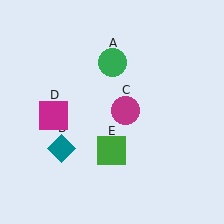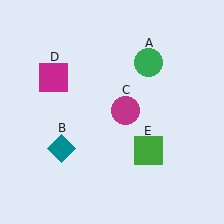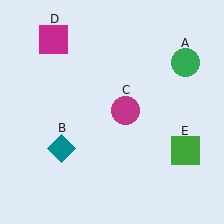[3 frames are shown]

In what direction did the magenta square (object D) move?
The magenta square (object D) moved up.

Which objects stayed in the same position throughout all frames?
Teal diamond (object B) and magenta circle (object C) remained stationary.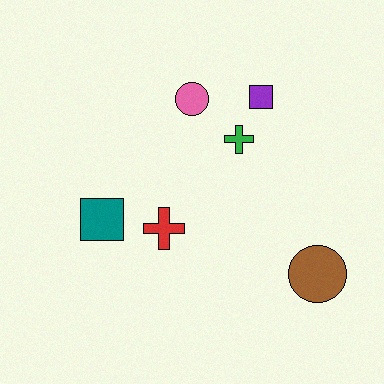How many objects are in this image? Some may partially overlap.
There are 6 objects.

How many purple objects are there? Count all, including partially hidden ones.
There is 1 purple object.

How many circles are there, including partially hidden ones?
There are 2 circles.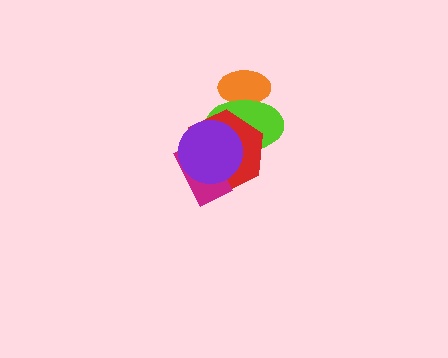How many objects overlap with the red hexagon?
3 objects overlap with the red hexagon.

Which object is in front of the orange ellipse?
The lime ellipse is in front of the orange ellipse.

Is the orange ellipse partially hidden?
Yes, it is partially covered by another shape.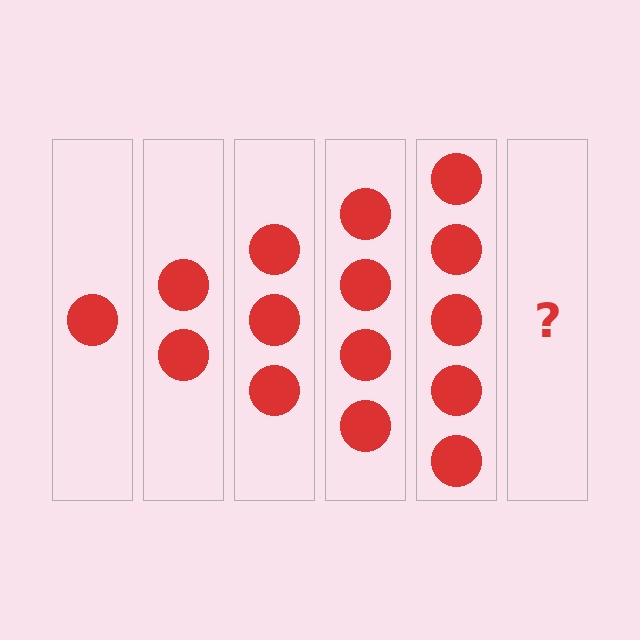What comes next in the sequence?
The next element should be 6 circles.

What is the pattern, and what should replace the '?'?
The pattern is that each step adds one more circle. The '?' should be 6 circles.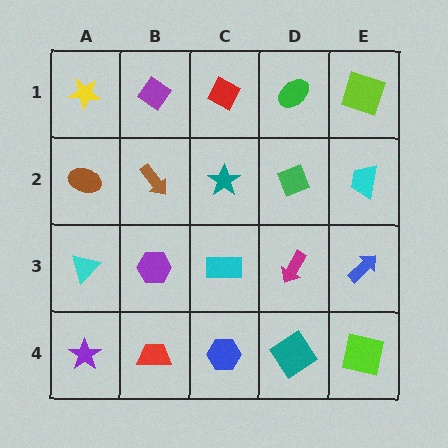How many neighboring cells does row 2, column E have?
3.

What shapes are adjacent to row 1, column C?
A teal star (row 2, column C), a purple diamond (row 1, column B), a green ellipse (row 1, column D).